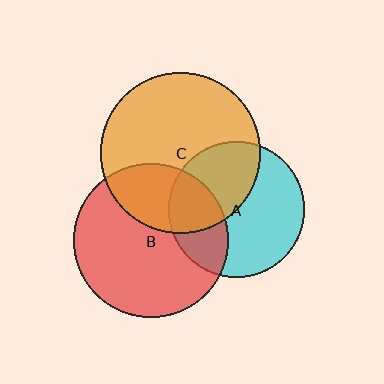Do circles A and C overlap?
Yes.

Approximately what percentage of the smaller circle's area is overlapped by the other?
Approximately 40%.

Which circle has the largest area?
Circle C (orange).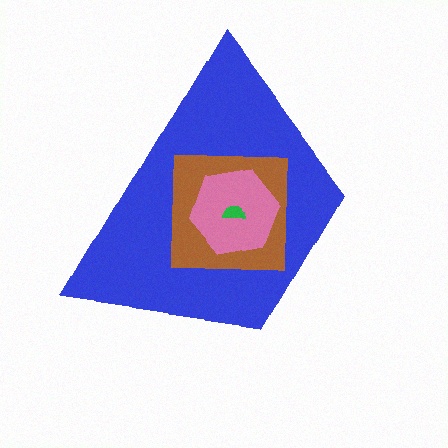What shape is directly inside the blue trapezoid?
The brown square.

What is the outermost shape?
The blue trapezoid.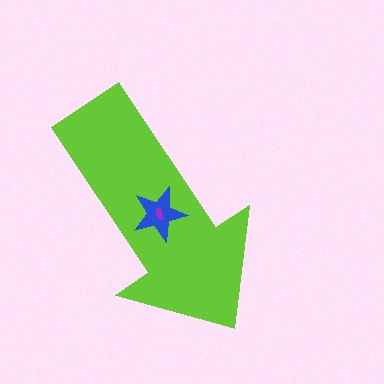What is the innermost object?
The purple semicircle.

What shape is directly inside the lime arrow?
The blue star.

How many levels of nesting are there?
3.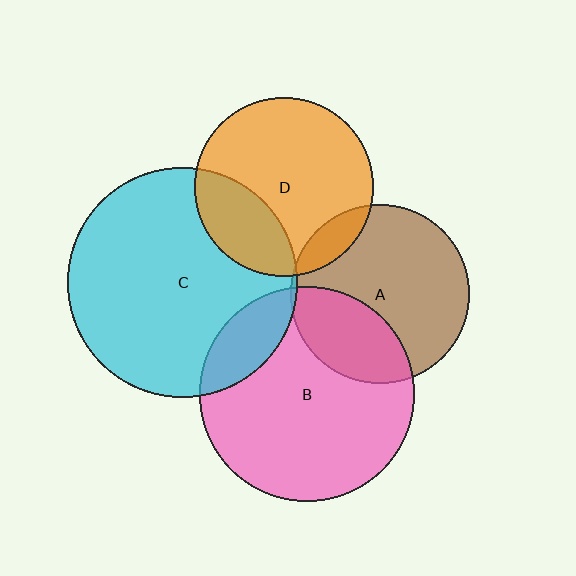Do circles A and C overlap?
Yes.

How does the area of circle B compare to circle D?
Approximately 1.4 times.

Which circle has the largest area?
Circle C (cyan).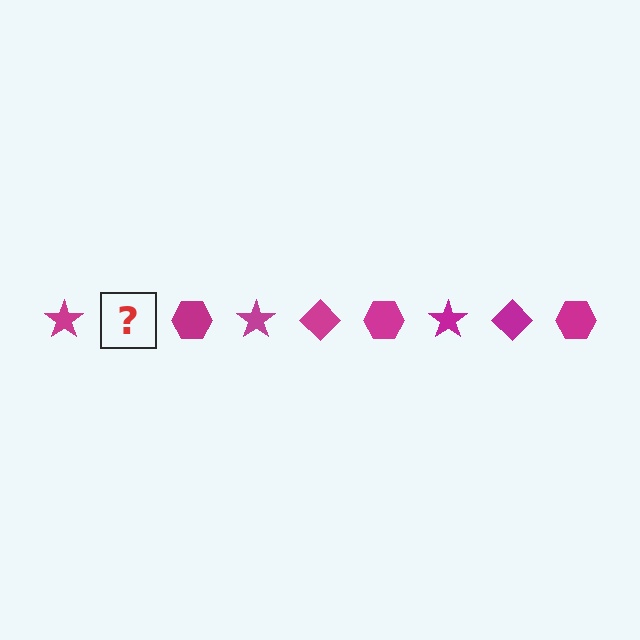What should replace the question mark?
The question mark should be replaced with a magenta diamond.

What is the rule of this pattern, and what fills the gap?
The rule is that the pattern cycles through star, diamond, hexagon shapes in magenta. The gap should be filled with a magenta diamond.